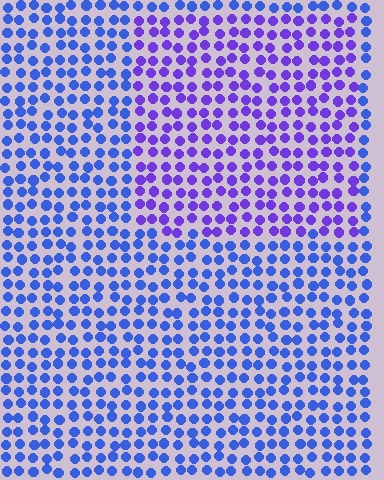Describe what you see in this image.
The image is filled with small blue elements in a uniform arrangement. A rectangle-shaped region is visible where the elements are tinted to a slightly different hue, forming a subtle color boundary.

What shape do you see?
I see a rectangle.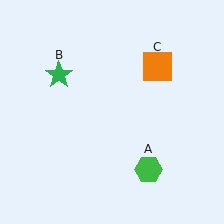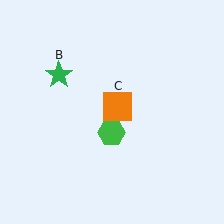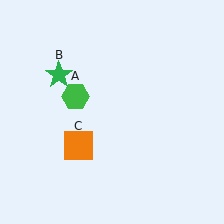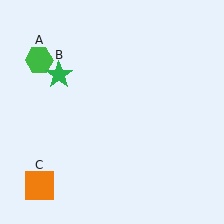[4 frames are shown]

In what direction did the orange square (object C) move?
The orange square (object C) moved down and to the left.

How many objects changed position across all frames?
2 objects changed position: green hexagon (object A), orange square (object C).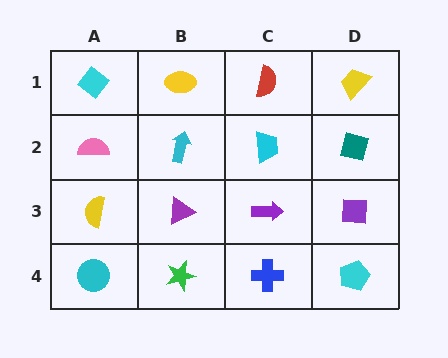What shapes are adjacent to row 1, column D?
A teal square (row 2, column D), a red semicircle (row 1, column C).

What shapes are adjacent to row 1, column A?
A pink semicircle (row 2, column A), a yellow ellipse (row 1, column B).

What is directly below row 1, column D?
A teal square.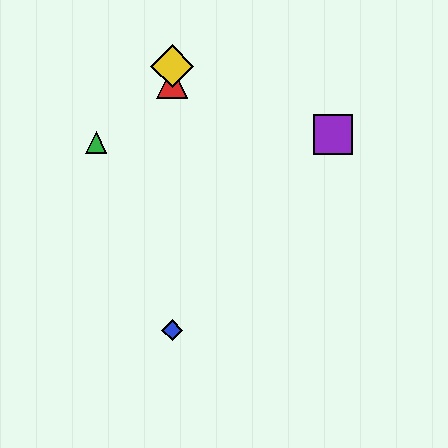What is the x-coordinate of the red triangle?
The red triangle is at x≈172.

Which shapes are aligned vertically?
The red triangle, the blue diamond, the yellow diamond are aligned vertically.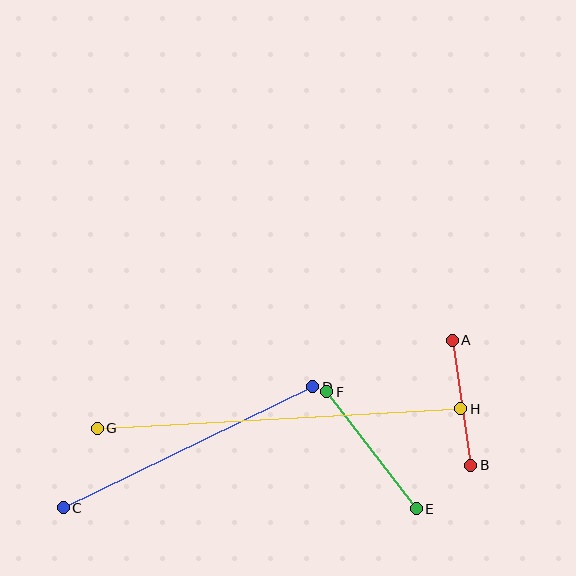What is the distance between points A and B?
The distance is approximately 126 pixels.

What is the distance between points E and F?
The distance is approximately 148 pixels.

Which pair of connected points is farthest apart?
Points G and H are farthest apart.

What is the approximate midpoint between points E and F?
The midpoint is at approximately (371, 450) pixels.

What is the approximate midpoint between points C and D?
The midpoint is at approximately (188, 447) pixels.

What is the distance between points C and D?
The distance is approximately 277 pixels.